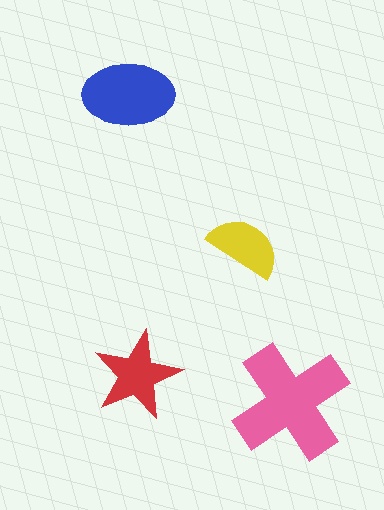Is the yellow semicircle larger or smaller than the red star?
Smaller.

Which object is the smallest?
The yellow semicircle.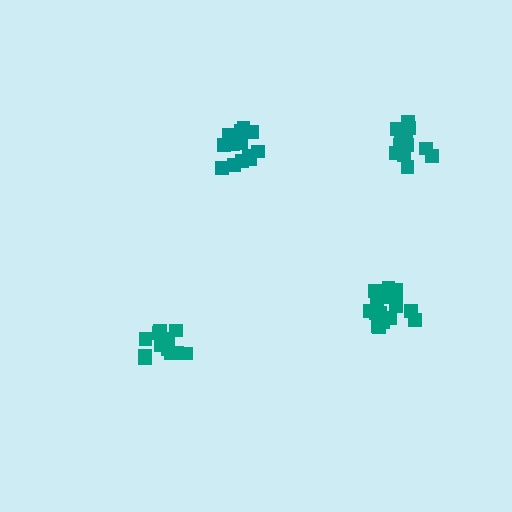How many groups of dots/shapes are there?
There are 4 groups.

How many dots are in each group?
Group 1: 17 dots, Group 2: 18 dots, Group 3: 13 dots, Group 4: 13 dots (61 total).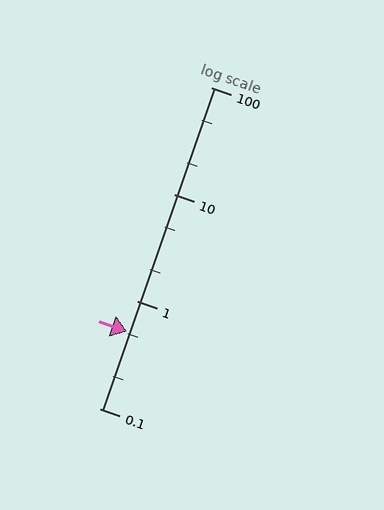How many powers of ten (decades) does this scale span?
The scale spans 3 decades, from 0.1 to 100.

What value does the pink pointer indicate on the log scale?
The pointer indicates approximately 0.52.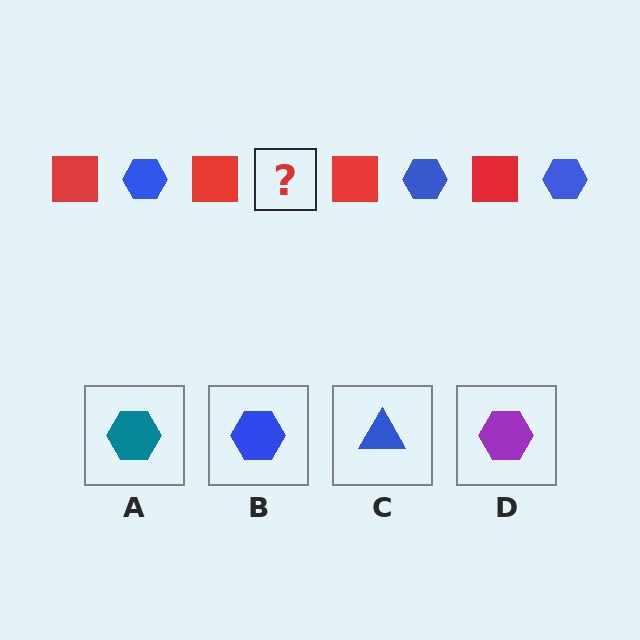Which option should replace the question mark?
Option B.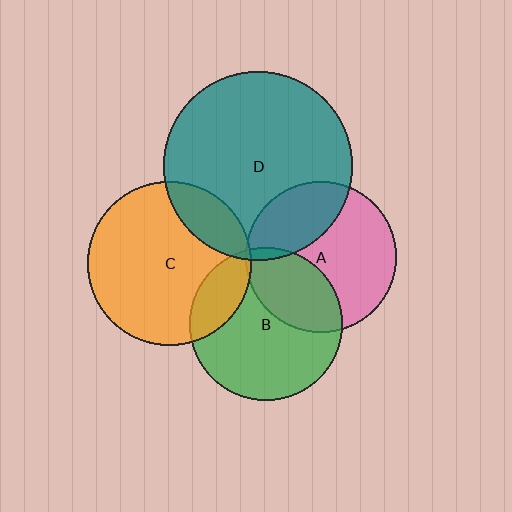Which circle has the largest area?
Circle D (teal).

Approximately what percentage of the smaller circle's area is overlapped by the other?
Approximately 20%.